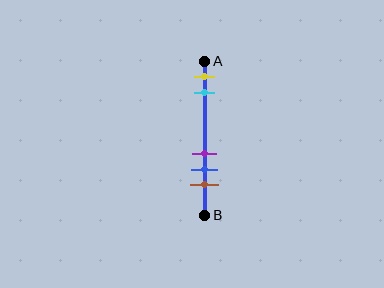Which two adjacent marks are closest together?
The purple and blue marks are the closest adjacent pair.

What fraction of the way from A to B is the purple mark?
The purple mark is approximately 60% (0.6) of the way from A to B.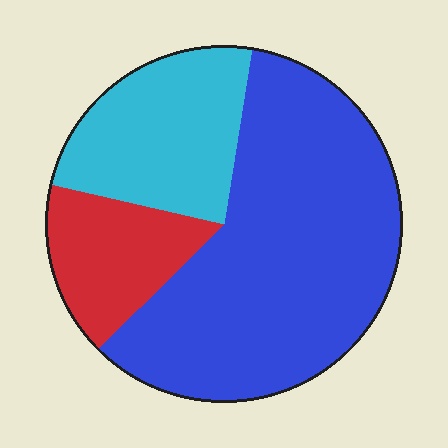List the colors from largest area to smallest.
From largest to smallest: blue, cyan, red.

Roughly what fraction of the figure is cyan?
Cyan covers 24% of the figure.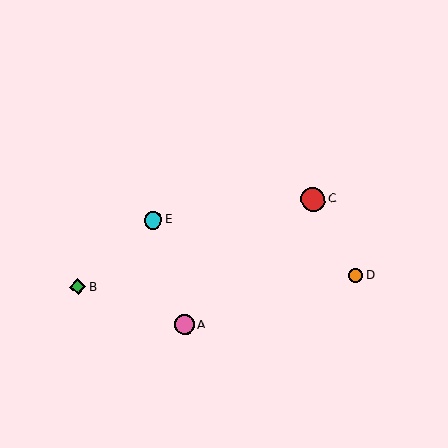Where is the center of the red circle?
The center of the red circle is at (313, 199).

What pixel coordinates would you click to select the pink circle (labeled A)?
Click at (185, 325) to select the pink circle A.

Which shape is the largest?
The red circle (labeled C) is the largest.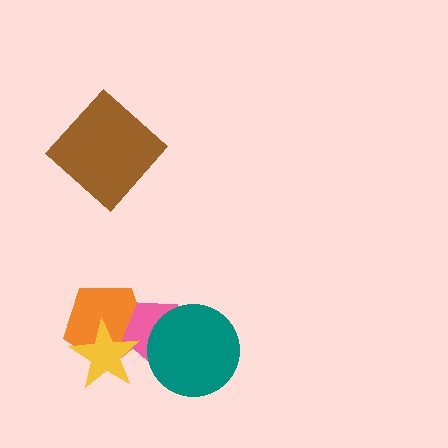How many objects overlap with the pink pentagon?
3 objects overlap with the pink pentagon.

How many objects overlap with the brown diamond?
0 objects overlap with the brown diamond.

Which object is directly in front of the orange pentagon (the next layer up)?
The pink pentagon is directly in front of the orange pentagon.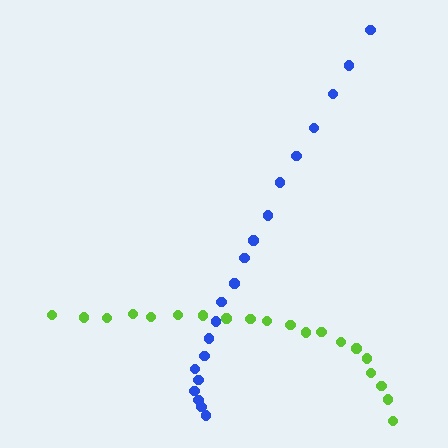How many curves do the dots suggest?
There are 2 distinct paths.